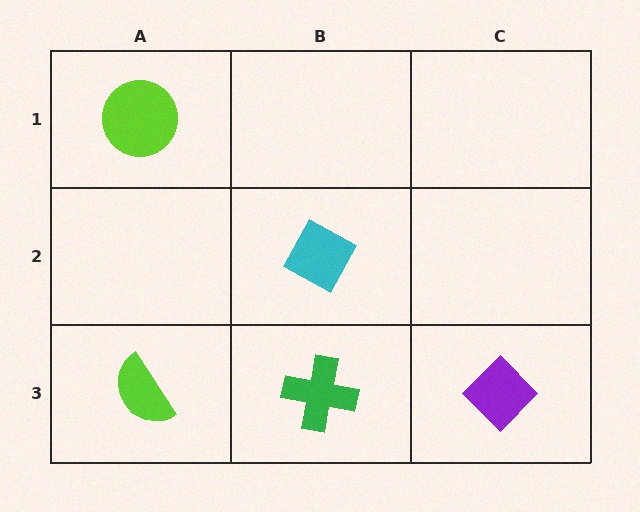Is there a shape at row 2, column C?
No, that cell is empty.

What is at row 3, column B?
A green cross.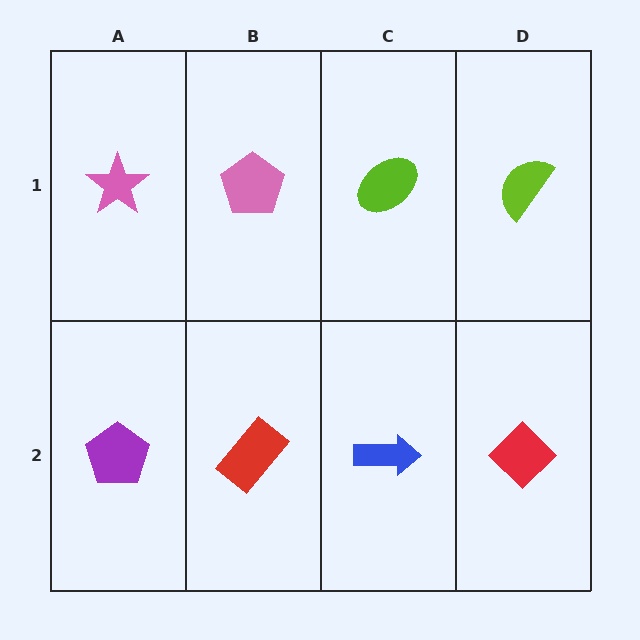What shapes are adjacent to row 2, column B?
A pink pentagon (row 1, column B), a purple pentagon (row 2, column A), a blue arrow (row 2, column C).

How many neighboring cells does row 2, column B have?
3.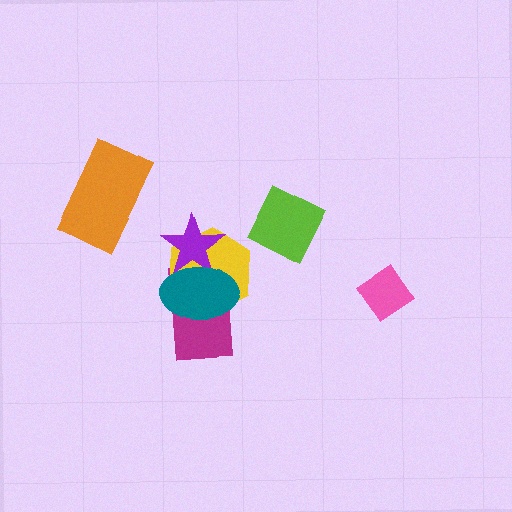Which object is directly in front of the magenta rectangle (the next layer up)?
The yellow hexagon is directly in front of the magenta rectangle.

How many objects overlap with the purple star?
3 objects overlap with the purple star.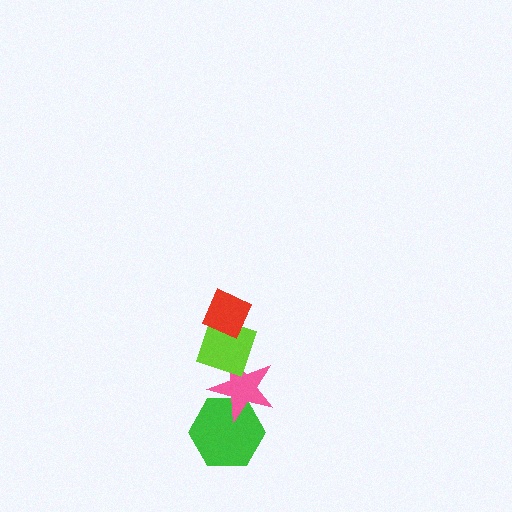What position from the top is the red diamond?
The red diamond is 1st from the top.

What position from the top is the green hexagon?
The green hexagon is 4th from the top.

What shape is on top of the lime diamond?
The red diamond is on top of the lime diamond.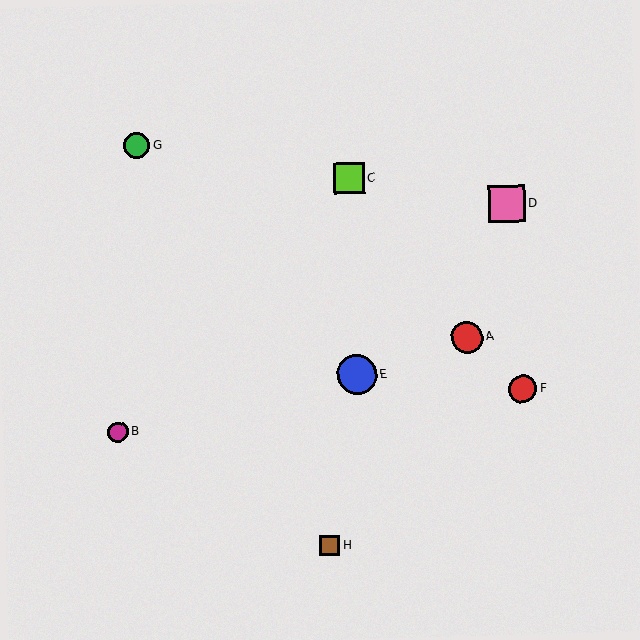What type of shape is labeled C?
Shape C is a lime square.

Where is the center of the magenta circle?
The center of the magenta circle is at (118, 432).